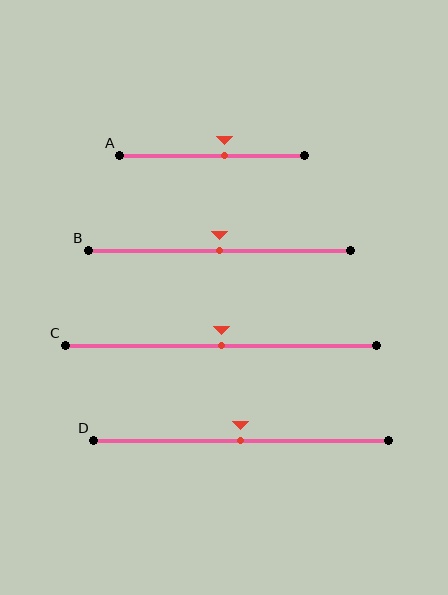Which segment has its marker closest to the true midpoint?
Segment B has its marker closest to the true midpoint.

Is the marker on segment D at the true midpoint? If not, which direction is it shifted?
Yes, the marker on segment D is at the true midpoint.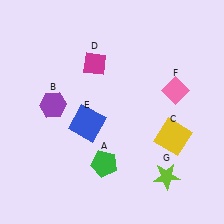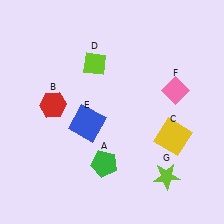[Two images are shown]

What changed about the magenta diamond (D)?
In Image 1, D is magenta. In Image 2, it changed to lime.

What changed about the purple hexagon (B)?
In Image 1, B is purple. In Image 2, it changed to red.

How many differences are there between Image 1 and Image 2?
There are 2 differences between the two images.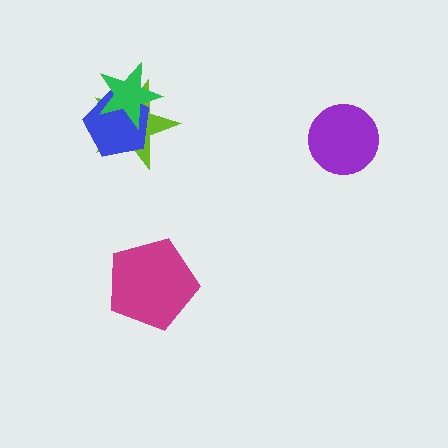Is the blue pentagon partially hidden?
Yes, it is partially covered by another shape.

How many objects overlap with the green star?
2 objects overlap with the green star.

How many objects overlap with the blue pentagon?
2 objects overlap with the blue pentagon.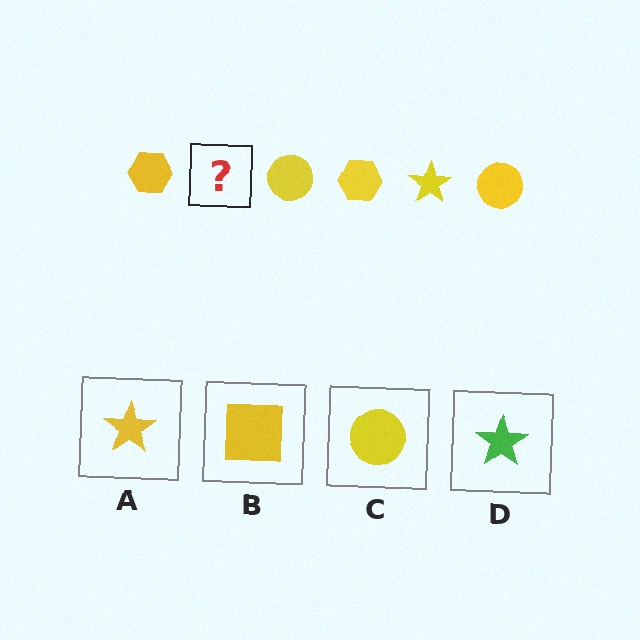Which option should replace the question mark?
Option A.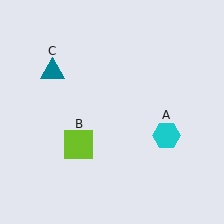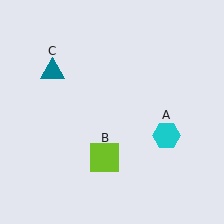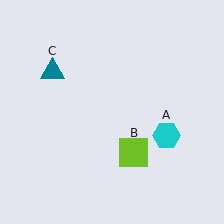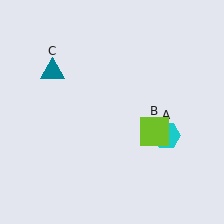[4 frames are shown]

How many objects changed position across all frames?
1 object changed position: lime square (object B).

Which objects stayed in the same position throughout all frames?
Cyan hexagon (object A) and teal triangle (object C) remained stationary.